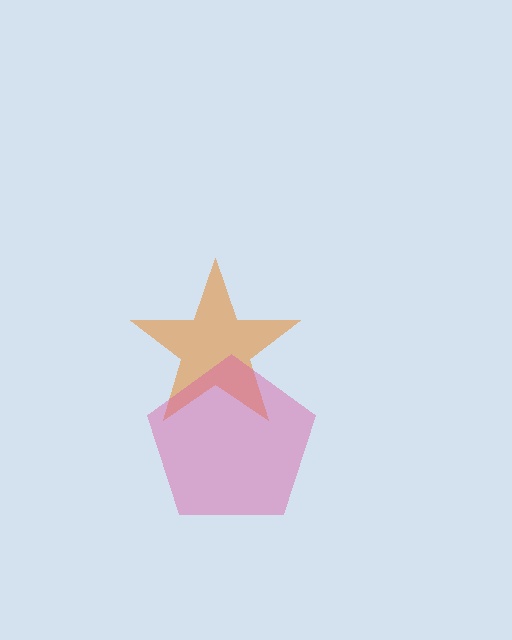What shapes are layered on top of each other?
The layered shapes are: an orange star, a pink pentagon.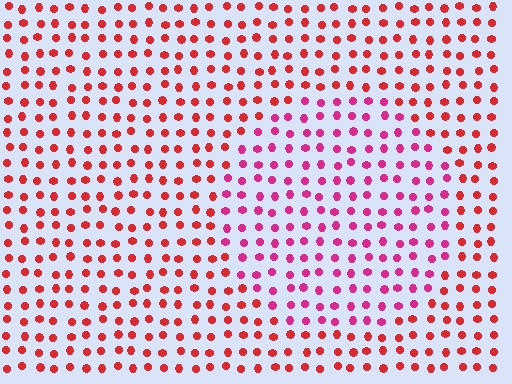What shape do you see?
I see a circle.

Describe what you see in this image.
The image is filled with small red elements in a uniform arrangement. A circle-shaped region is visible where the elements are tinted to a slightly different hue, forming a subtle color boundary.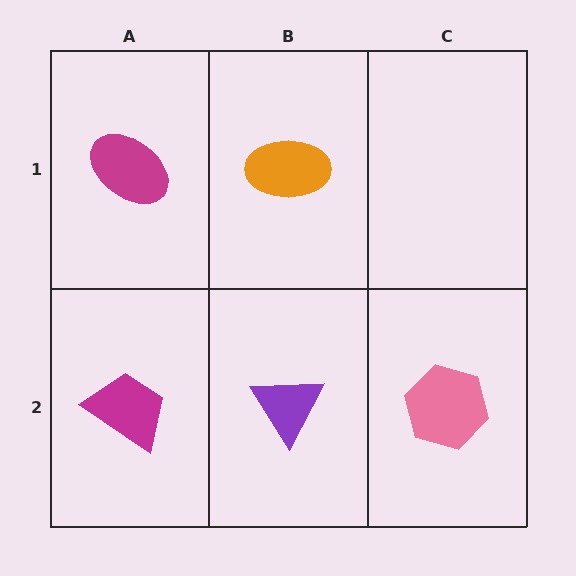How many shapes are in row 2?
3 shapes.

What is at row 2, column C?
A pink hexagon.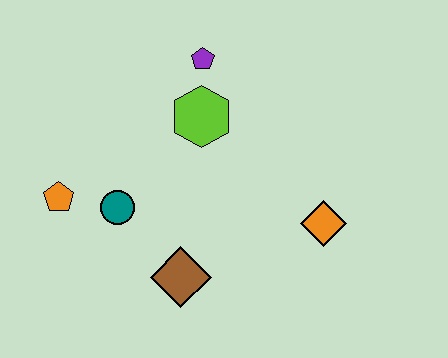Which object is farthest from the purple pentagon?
The brown diamond is farthest from the purple pentagon.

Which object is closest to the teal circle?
The orange pentagon is closest to the teal circle.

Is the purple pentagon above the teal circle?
Yes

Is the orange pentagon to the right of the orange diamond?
No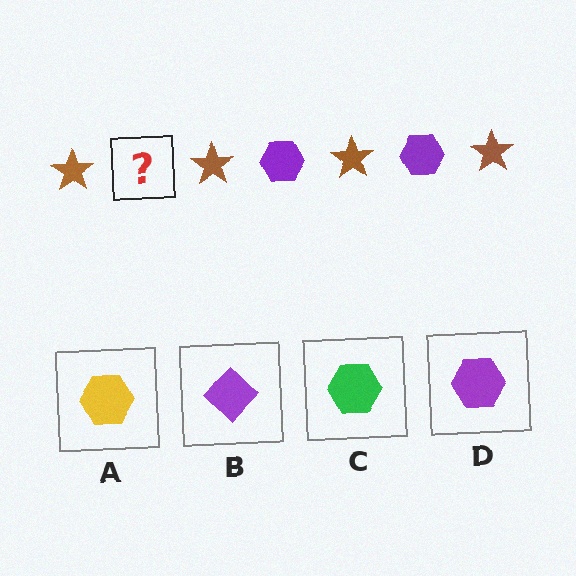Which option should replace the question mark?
Option D.